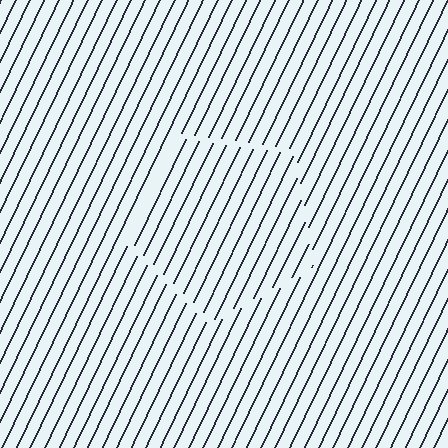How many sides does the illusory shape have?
5 sides — the line-ends trace a pentagon.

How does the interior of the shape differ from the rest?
The interior of the shape contains the same grating, shifted by half a period — the contour is defined by the phase discontinuity where line-ends from the inner and outer gratings abut.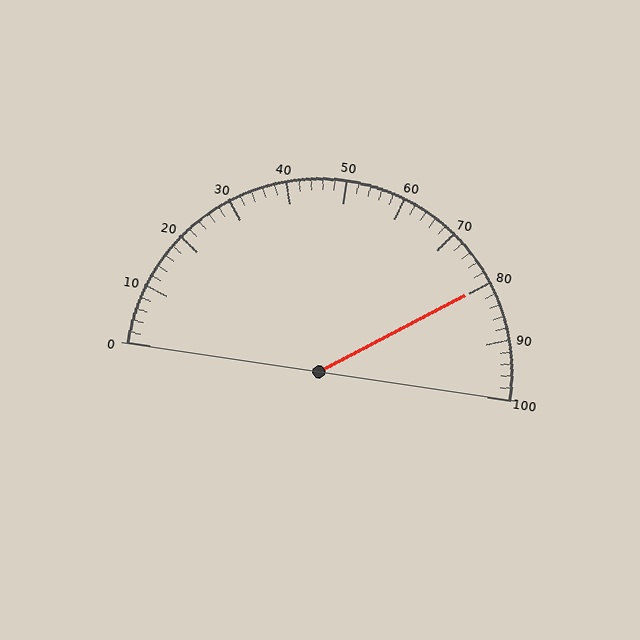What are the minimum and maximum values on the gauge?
The gauge ranges from 0 to 100.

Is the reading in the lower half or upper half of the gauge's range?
The reading is in the upper half of the range (0 to 100).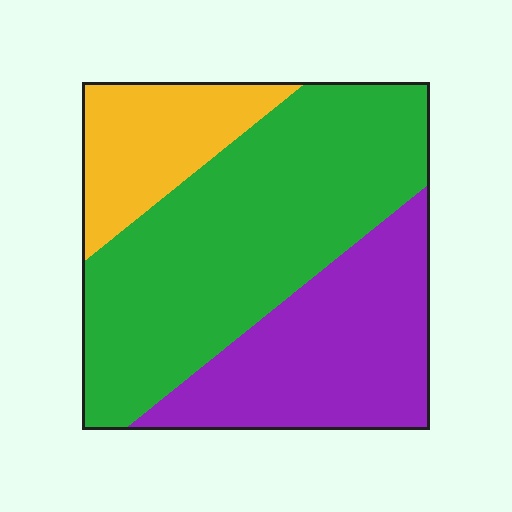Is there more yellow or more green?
Green.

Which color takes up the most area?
Green, at roughly 50%.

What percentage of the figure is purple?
Purple takes up about one third (1/3) of the figure.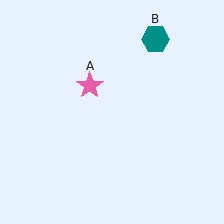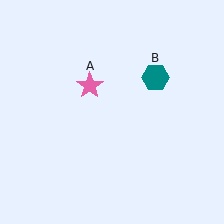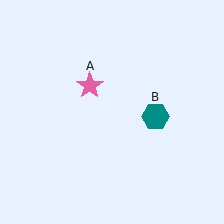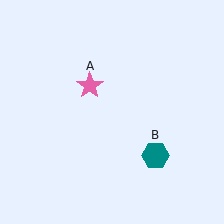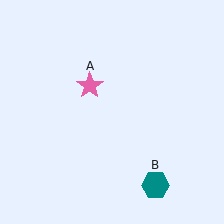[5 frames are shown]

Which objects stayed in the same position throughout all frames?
Pink star (object A) remained stationary.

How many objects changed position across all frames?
1 object changed position: teal hexagon (object B).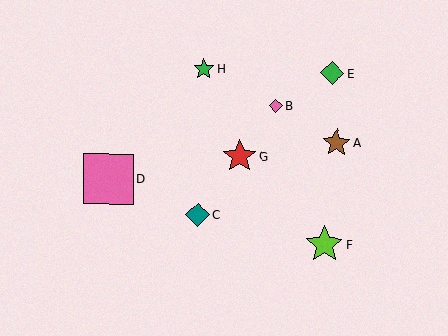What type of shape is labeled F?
Shape F is a lime star.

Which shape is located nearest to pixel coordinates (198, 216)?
The teal diamond (labeled C) at (198, 215) is nearest to that location.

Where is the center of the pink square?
The center of the pink square is at (108, 179).